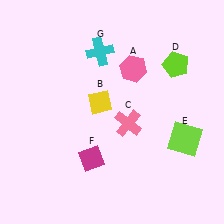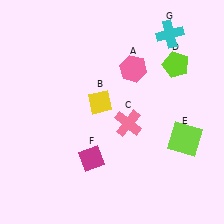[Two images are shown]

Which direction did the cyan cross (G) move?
The cyan cross (G) moved right.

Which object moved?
The cyan cross (G) moved right.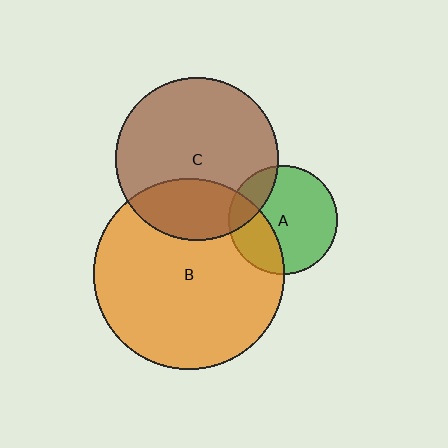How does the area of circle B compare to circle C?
Approximately 1.4 times.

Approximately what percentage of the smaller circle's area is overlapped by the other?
Approximately 30%.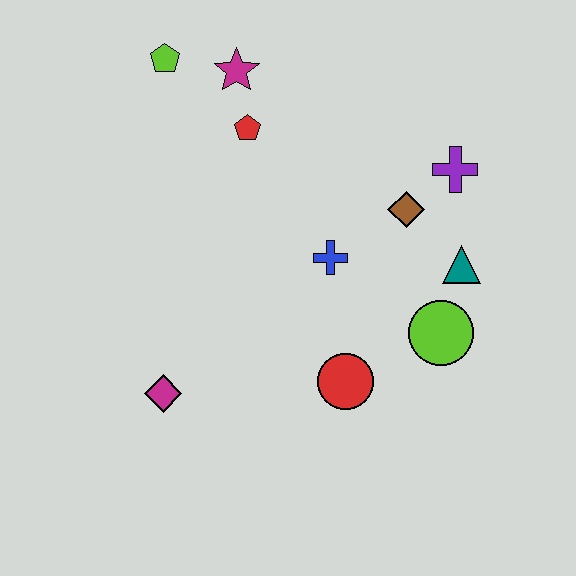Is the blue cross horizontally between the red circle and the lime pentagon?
Yes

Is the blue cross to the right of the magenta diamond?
Yes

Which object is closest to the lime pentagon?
The magenta star is closest to the lime pentagon.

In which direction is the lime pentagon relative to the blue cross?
The lime pentagon is above the blue cross.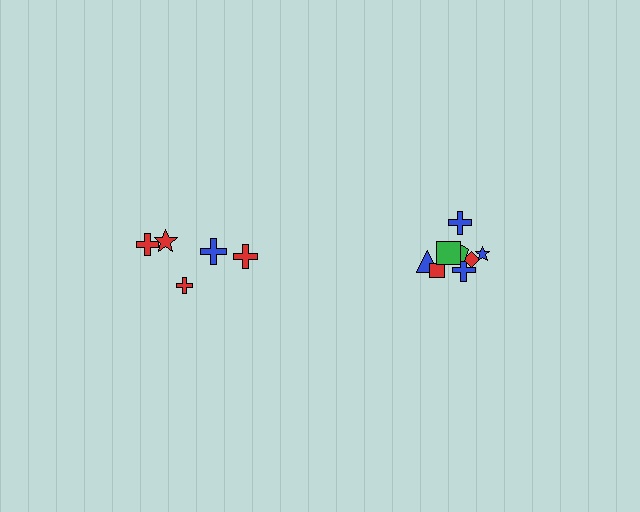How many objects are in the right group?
There are 8 objects.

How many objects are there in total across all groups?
There are 13 objects.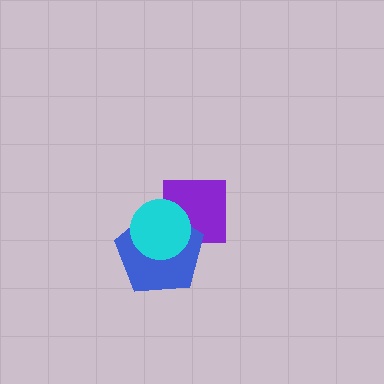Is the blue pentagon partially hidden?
Yes, it is partially covered by another shape.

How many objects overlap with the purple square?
2 objects overlap with the purple square.